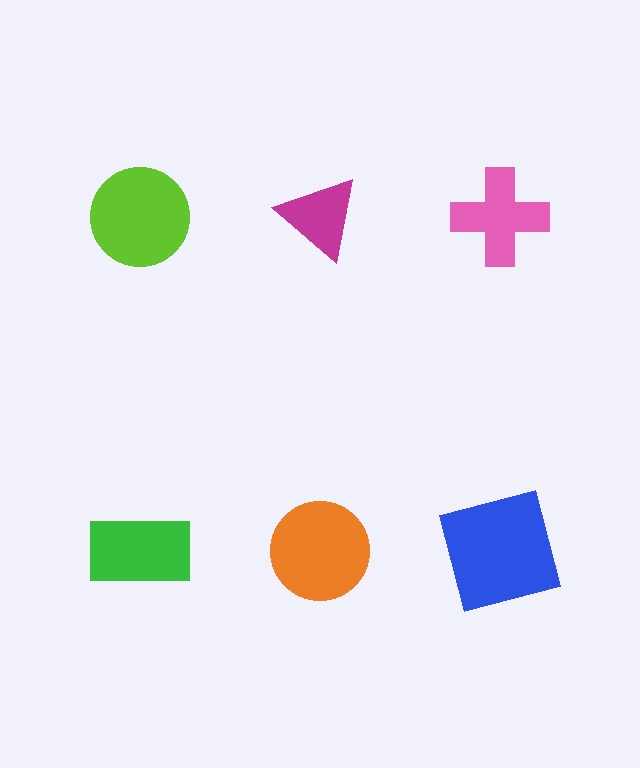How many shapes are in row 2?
3 shapes.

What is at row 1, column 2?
A magenta triangle.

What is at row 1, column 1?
A lime circle.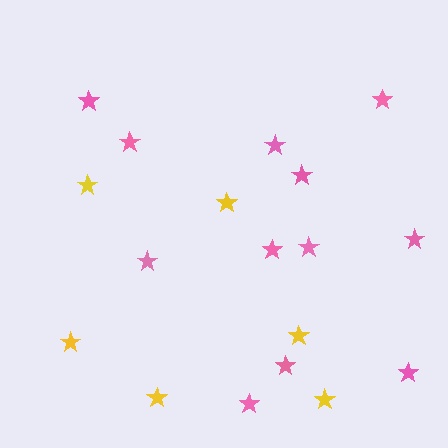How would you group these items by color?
There are 2 groups: one group of yellow stars (6) and one group of pink stars (12).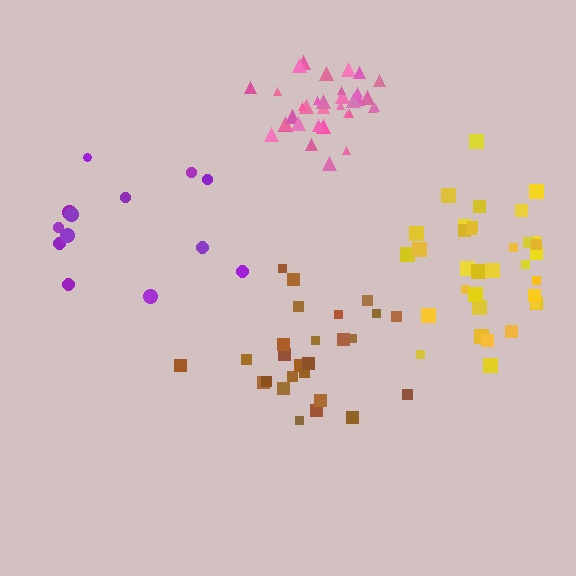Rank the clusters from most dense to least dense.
pink, yellow, brown, purple.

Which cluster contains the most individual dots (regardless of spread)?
Pink (35).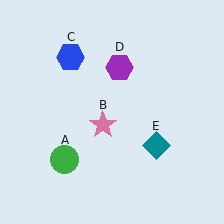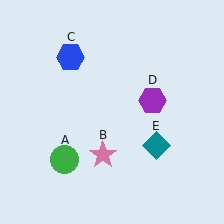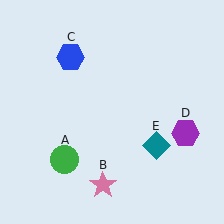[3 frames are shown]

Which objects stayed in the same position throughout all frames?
Green circle (object A) and blue hexagon (object C) and teal diamond (object E) remained stationary.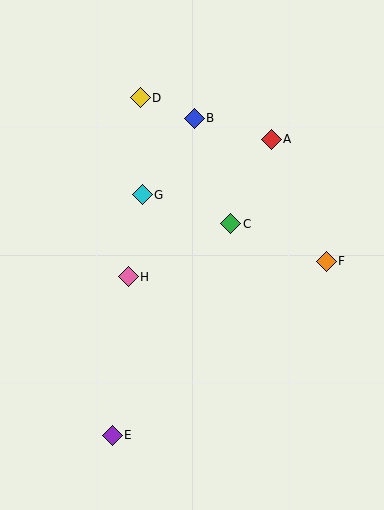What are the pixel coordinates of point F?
Point F is at (326, 261).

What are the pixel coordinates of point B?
Point B is at (194, 118).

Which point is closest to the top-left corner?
Point D is closest to the top-left corner.